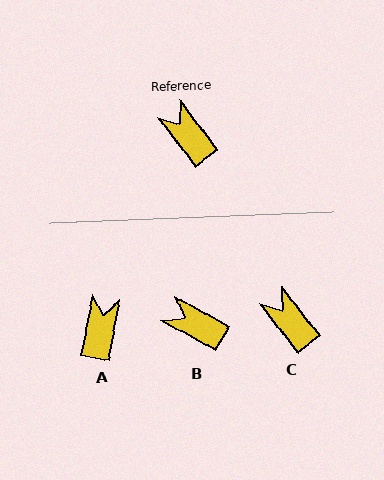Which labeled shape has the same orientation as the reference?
C.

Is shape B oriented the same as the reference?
No, it is off by about 23 degrees.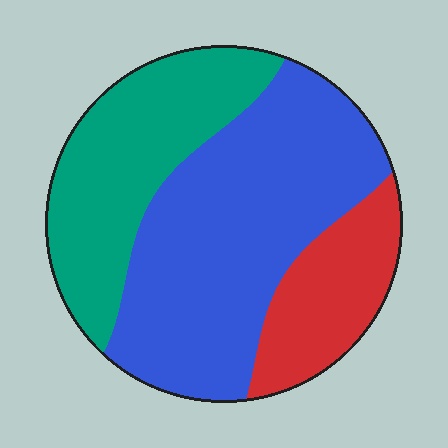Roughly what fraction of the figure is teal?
Teal covers roughly 30% of the figure.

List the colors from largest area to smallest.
From largest to smallest: blue, teal, red.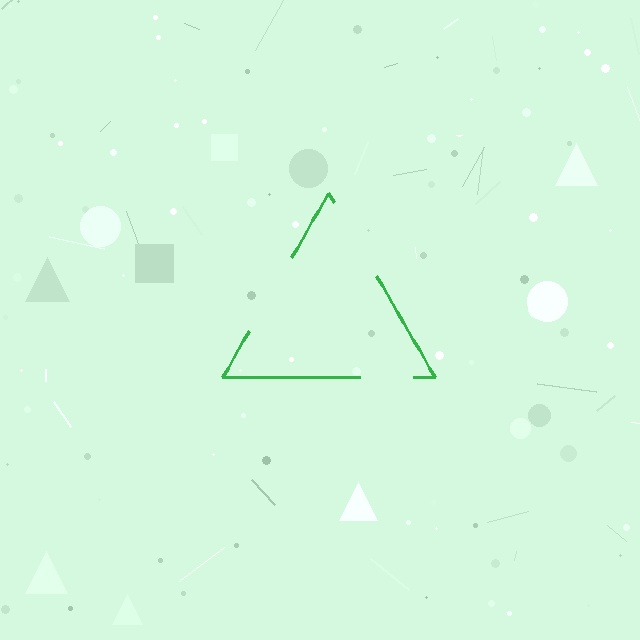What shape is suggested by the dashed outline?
The dashed outline suggests a triangle.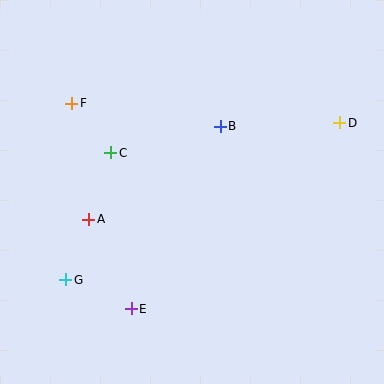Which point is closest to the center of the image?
Point B at (220, 126) is closest to the center.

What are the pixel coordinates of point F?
Point F is at (72, 103).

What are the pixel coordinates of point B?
Point B is at (220, 126).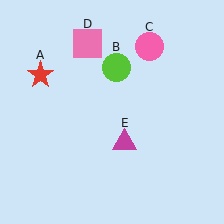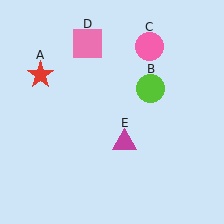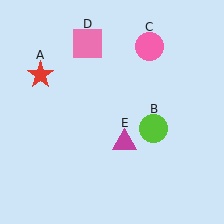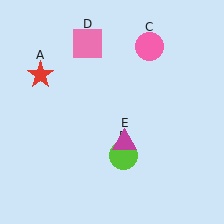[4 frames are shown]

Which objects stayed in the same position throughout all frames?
Red star (object A) and pink circle (object C) and pink square (object D) and magenta triangle (object E) remained stationary.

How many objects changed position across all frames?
1 object changed position: lime circle (object B).